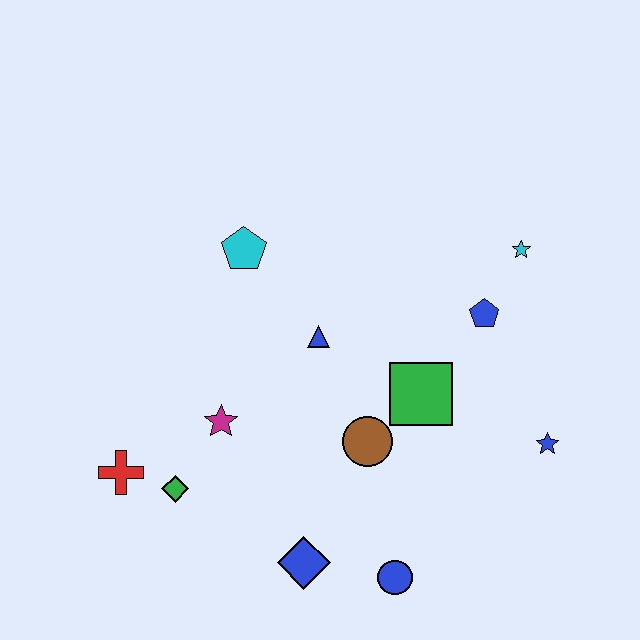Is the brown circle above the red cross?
Yes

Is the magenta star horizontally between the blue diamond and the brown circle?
No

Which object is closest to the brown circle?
The green square is closest to the brown circle.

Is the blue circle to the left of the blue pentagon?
Yes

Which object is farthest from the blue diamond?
The cyan star is farthest from the blue diamond.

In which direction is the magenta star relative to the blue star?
The magenta star is to the left of the blue star.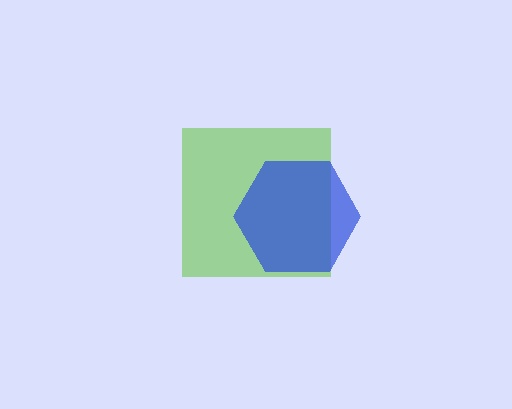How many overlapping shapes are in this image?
There are 2 overlapping shapes in the image.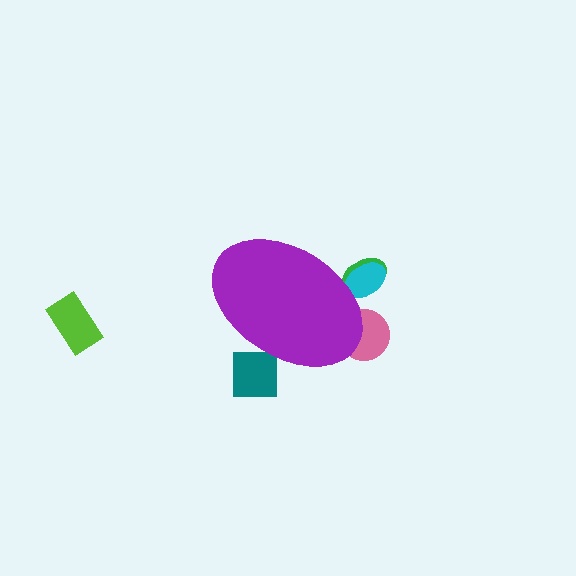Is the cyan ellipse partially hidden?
Yes, the cyan ellipse is partially hidden behind the purple ellipse.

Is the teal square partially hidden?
Yes, the teal square is partially hidden behind the purple ellipse.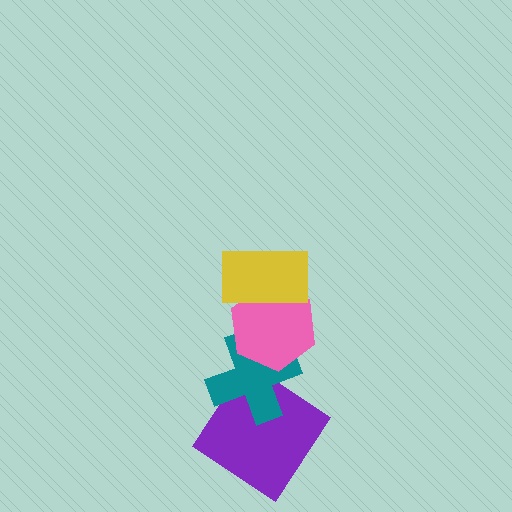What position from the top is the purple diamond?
The purple diamond is 4th from the top.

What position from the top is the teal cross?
The teal cross is 3rd from the top.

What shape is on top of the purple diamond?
The teal cross is on top of the purple diamond.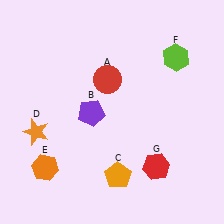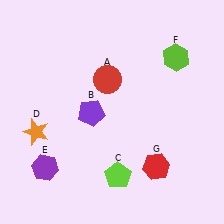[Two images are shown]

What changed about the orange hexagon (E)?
In Image 1, E is orange. In Image 2, it changed to purple.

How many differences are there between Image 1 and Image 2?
There are 2 differences between the two images.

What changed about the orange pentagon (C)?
In Image 1, C is orange. In Image 2, it changed to lime.